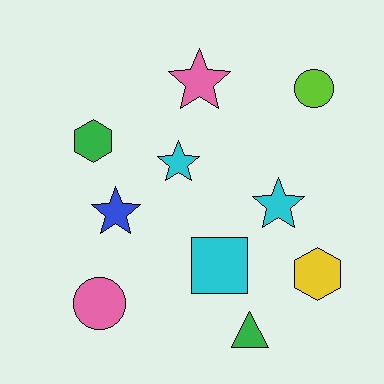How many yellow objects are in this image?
There is 1 yellow object.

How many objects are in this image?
There are 10 objects.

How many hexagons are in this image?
There are 2 hexagons.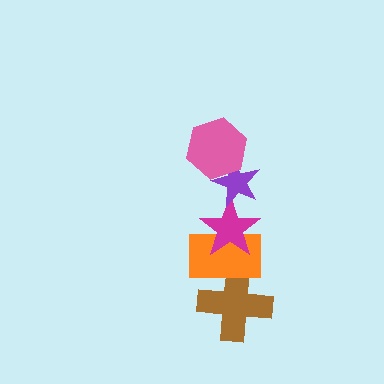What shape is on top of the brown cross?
The orange rectangle is on top of the brown cross.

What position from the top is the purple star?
The purple star is 2nd from the top.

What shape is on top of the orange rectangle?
The magenta star is on top of the orange rectangle.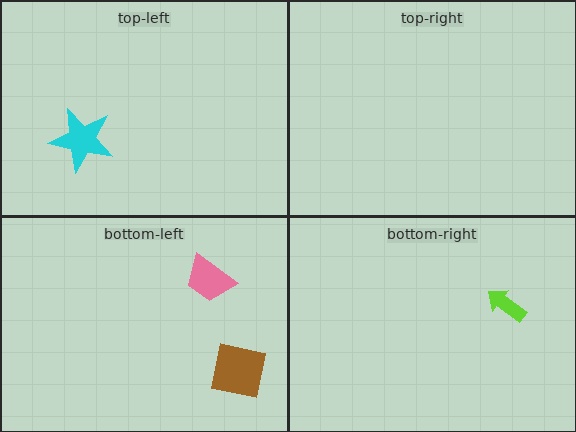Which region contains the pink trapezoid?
The bottom-left region.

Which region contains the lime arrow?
The bottom-right region.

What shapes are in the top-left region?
The cyan star.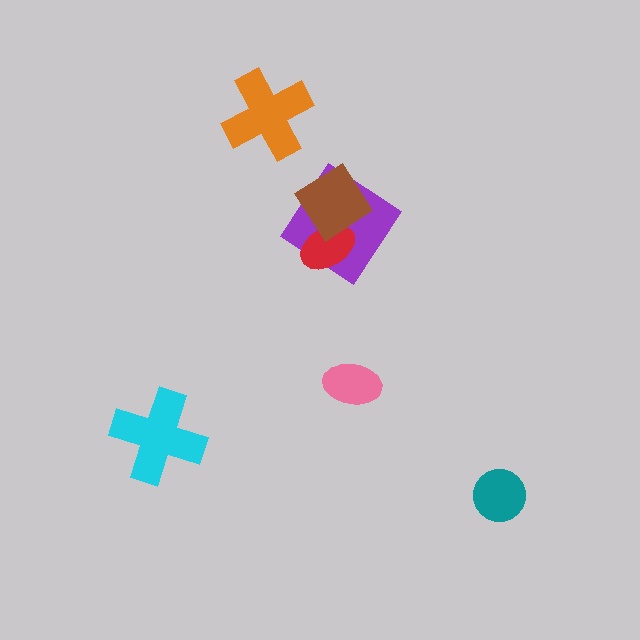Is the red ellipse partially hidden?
Yes, it is partially covered by another shape.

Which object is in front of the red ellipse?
The brown diamond is in front of the red ellipse.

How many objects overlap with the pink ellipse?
0 objects overlap with the pink ellipse.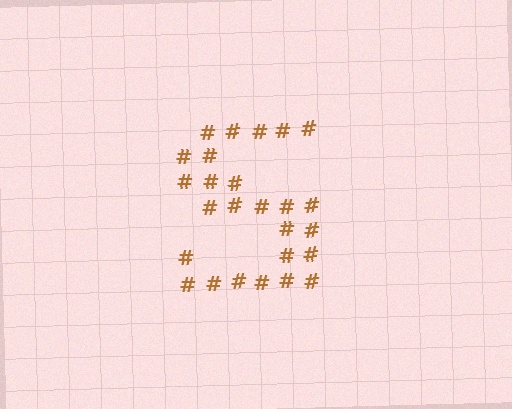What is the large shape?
The large shape is the letter S.